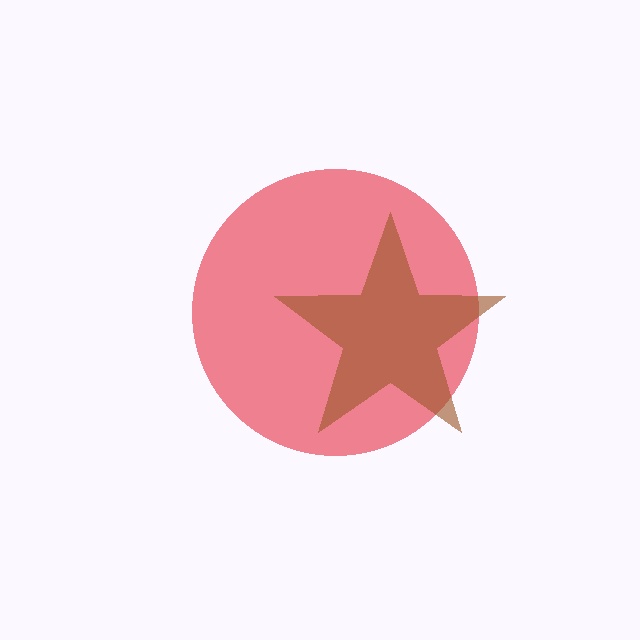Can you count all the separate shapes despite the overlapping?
Yes, there are 2 separate shapes.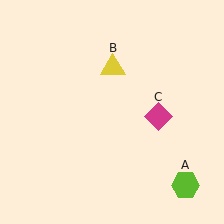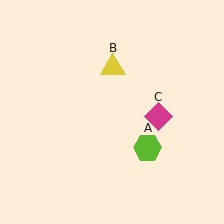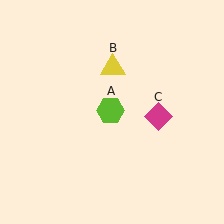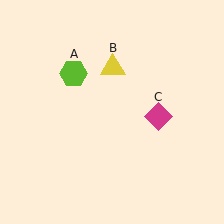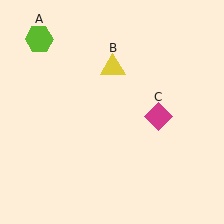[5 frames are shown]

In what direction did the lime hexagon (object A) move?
The lime hexagon (object A) moved up and to the left.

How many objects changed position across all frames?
1 object changed position: lime hexagon (object A).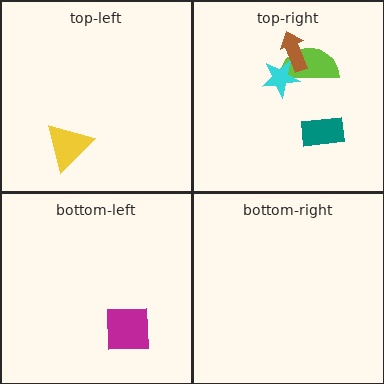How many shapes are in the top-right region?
4.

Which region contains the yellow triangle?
The top-left region.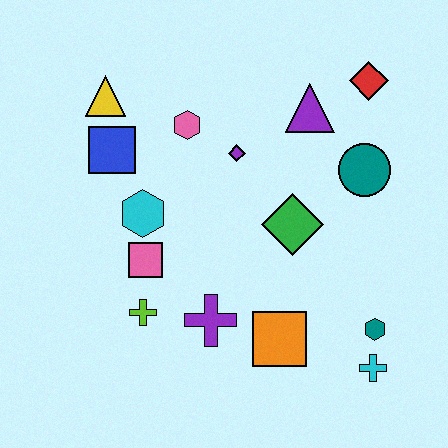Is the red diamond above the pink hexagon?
Yes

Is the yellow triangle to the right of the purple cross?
No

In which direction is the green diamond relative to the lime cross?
The green diamond is to the right of the lime cross.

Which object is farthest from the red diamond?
The lime cross is farthest from the red diamond.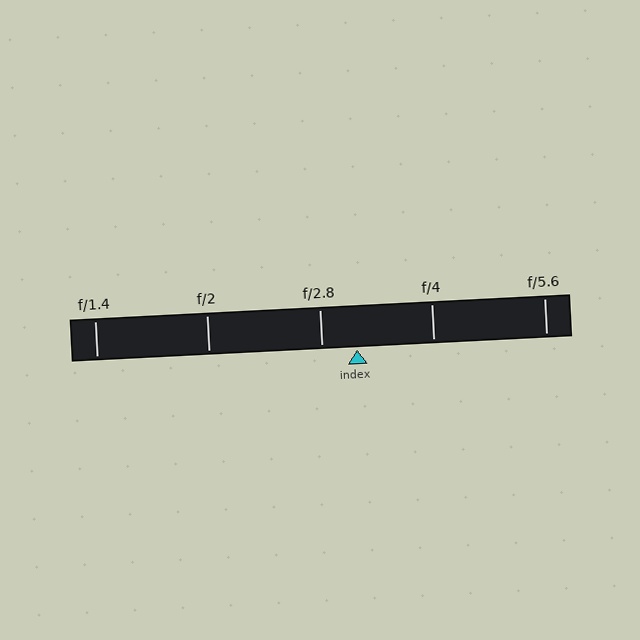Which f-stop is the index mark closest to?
The index mark is closest to f/2.8.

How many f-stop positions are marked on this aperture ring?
There are 5 f-stop positions marked.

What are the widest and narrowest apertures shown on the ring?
The widest aperture shown is f/1.4 and the narrowest is f/5.6.